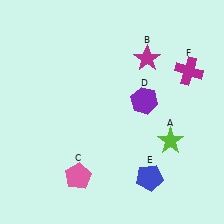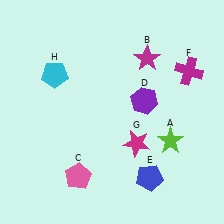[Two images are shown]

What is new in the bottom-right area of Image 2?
A magenta star (G) was added in the bottom-right area of Image 2.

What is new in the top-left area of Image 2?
A cyan pentagon (H) was added in the top-left area of Image 2.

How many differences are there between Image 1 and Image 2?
There are 2 differences between the two images.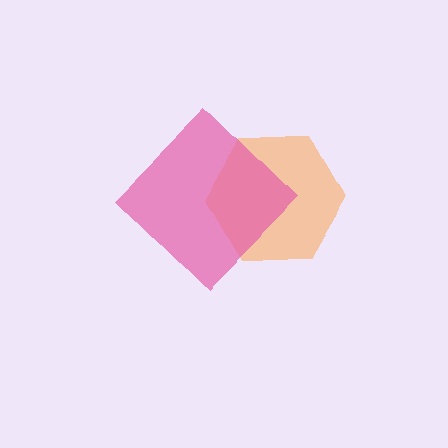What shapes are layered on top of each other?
The layered shapes are: an orange hexagon, a pink diamond.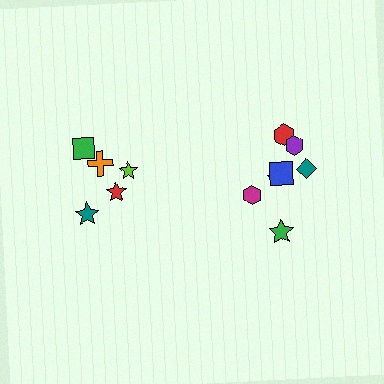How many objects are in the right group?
There are 7 objects.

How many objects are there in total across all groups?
There are 12 objects.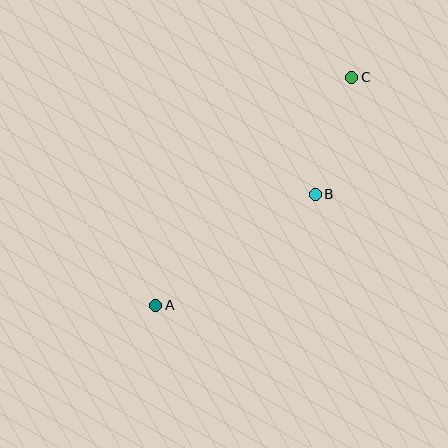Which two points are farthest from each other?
Points A and C are farthest from each other.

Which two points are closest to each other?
Points B and C are closest to each other.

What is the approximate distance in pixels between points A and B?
The distance between A and B is approximately 194 pixels.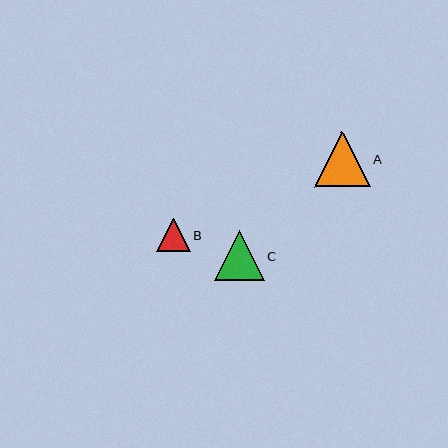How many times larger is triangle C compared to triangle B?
Triangle C is approximately 1.5 times the size of triangle B.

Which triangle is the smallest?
Triangle B is the smallest with a size of approximately 33 pixels.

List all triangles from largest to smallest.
From largest to smallest: A, C, B.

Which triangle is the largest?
Triangle A is the largest with a size of approximately 55 pixels.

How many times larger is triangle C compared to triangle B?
Triangle C is approximately 1.5 times the size of triangle B.